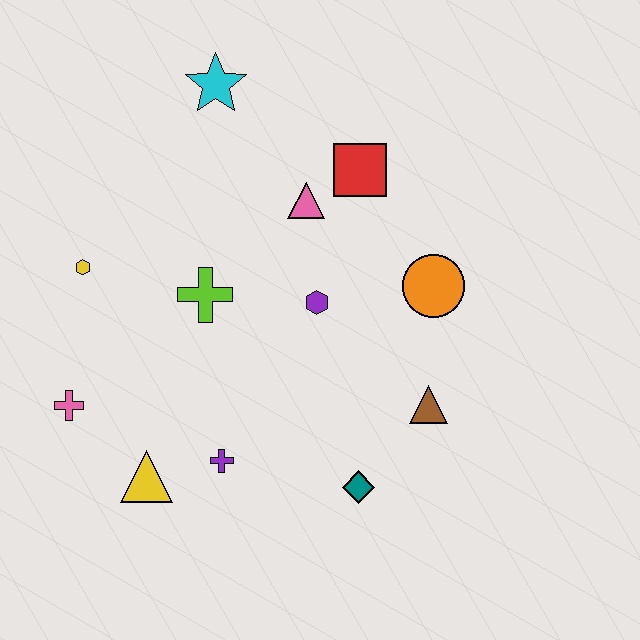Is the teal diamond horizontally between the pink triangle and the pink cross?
No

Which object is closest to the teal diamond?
The brown triangle is closest to the teal diamond.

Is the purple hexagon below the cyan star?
Yes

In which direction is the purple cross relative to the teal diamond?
The purple cross is to the left of the teal diamond.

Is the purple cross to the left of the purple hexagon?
Yes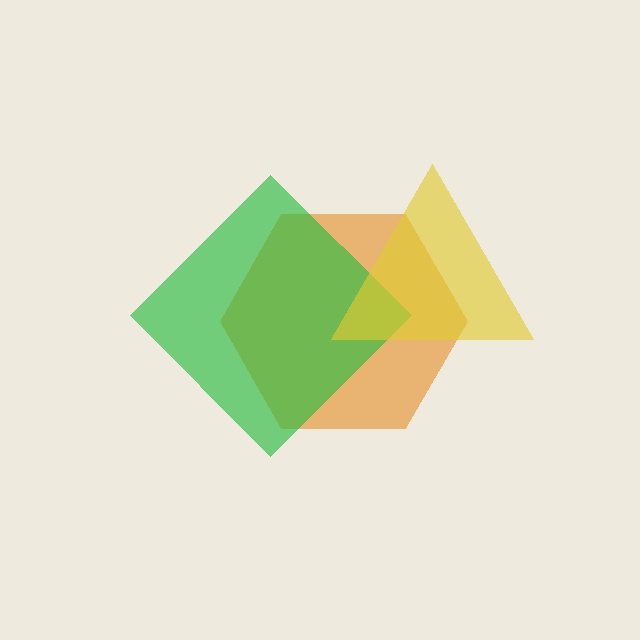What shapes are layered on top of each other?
The layered shapes are: an orange hexagon, a green diamond, a yellow triangle.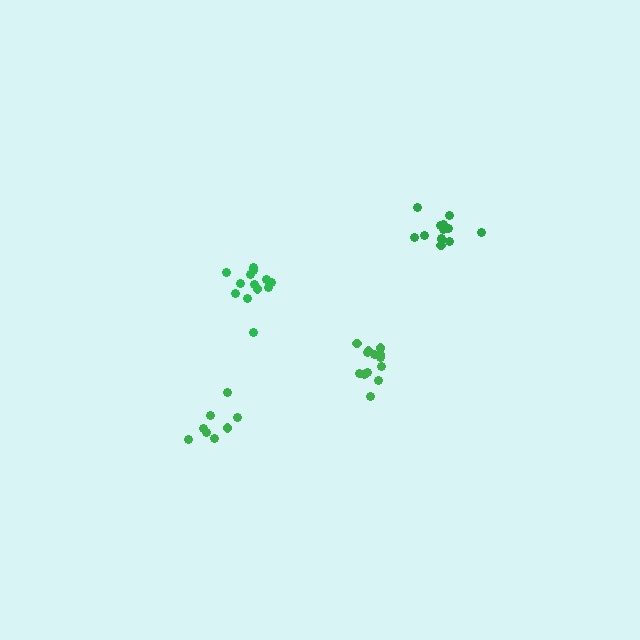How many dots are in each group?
Group 1: 8 dots, Group 2: 13 dots, Group 3: 13 dots, Group 4: 13 dots (47 total).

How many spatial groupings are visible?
There are 4 spatial groupings.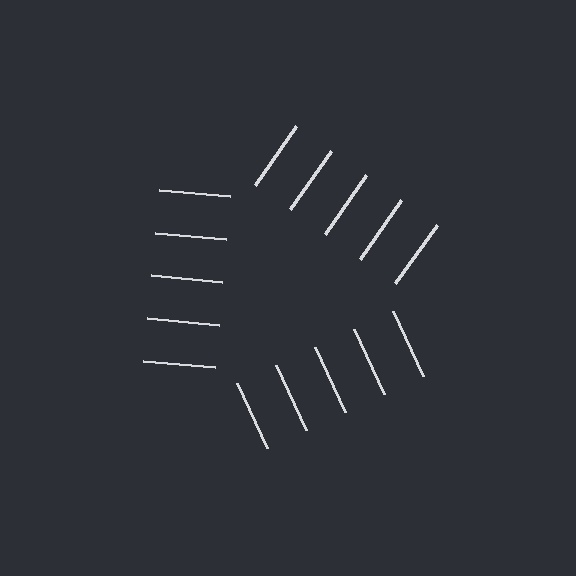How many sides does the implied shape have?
3 sides — the line-ends trace a triangle.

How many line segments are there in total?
15 — 5 along each of the 3 edges.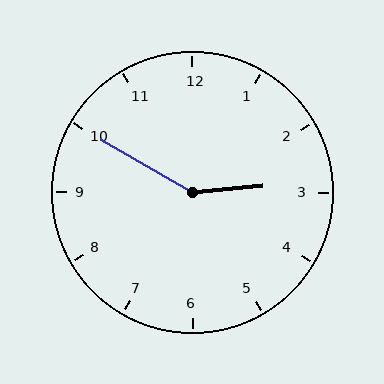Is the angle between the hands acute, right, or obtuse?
It is obtuse.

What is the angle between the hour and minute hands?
Approximately 145 degrees.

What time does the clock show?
2:50.